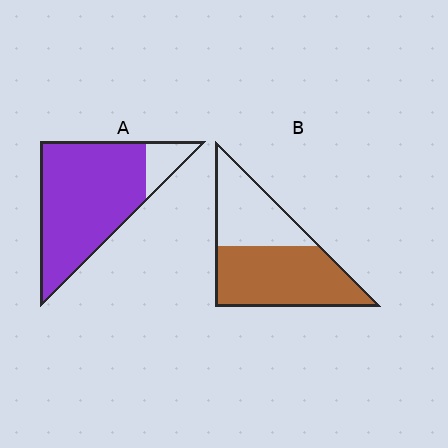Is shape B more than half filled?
Yes.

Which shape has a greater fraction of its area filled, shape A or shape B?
Shape A.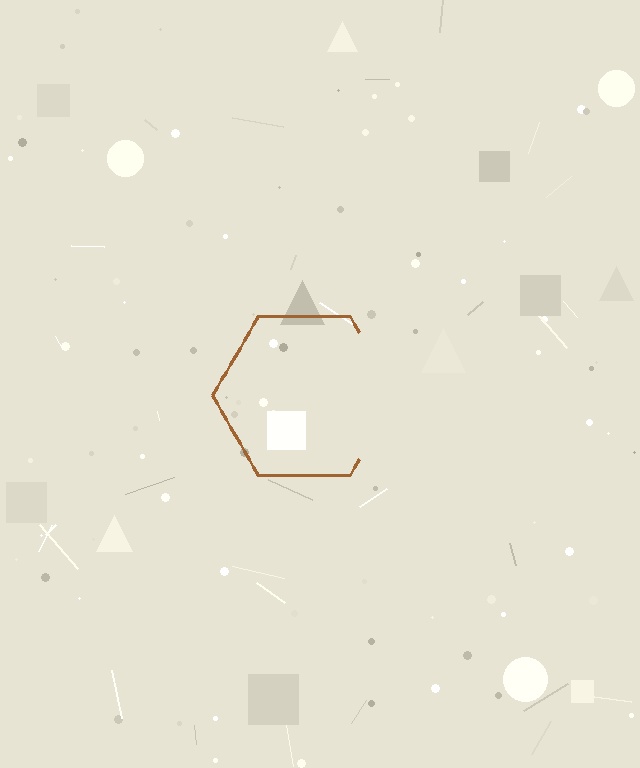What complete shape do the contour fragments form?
The contour fragments form a hexagon.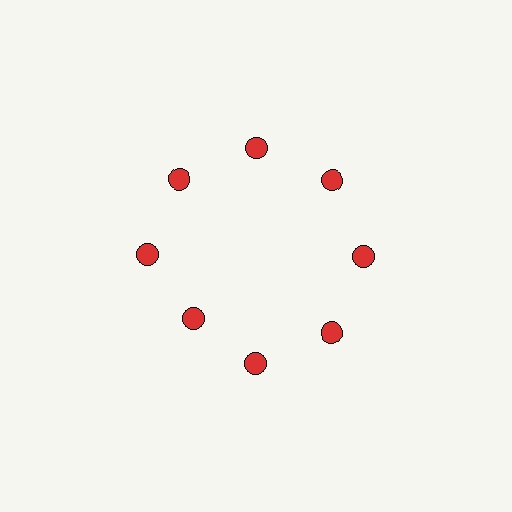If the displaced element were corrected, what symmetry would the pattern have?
It would have 8-fold rotational symmetry — the pattern would map onto itself every 45 degrees.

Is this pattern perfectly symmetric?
No. The 8 red circles are arranged in a ring, but one element near the 8 o'clock position is pulled inward toward the center, breaking the 8-fold rotational symmetry.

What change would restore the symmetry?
The symmetry would be restored by moving it outward, back onto the ring so that all 8 circles sit at equal angles and equal distance from the center.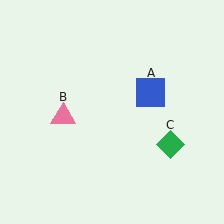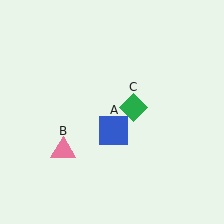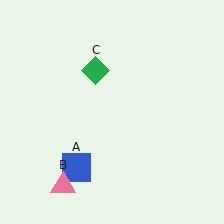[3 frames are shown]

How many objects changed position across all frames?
3 objects changed position: blue square (object A), pink triangle (object B), green diamond (object C).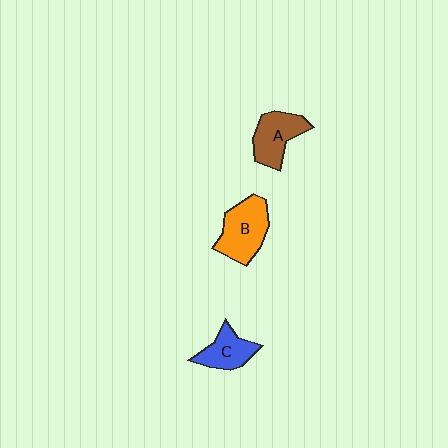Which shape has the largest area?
Shape B (orange).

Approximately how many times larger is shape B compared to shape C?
Approximately 1.5 times.